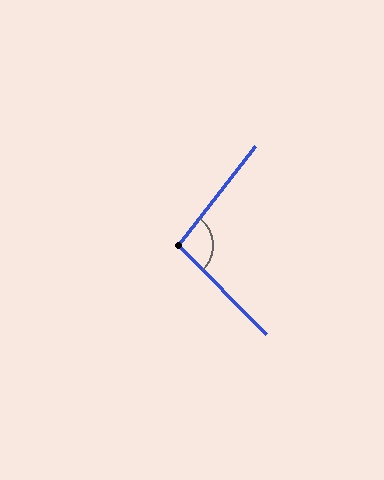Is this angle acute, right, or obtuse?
It is obtuse.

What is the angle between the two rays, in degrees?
Approximately 97 degrees.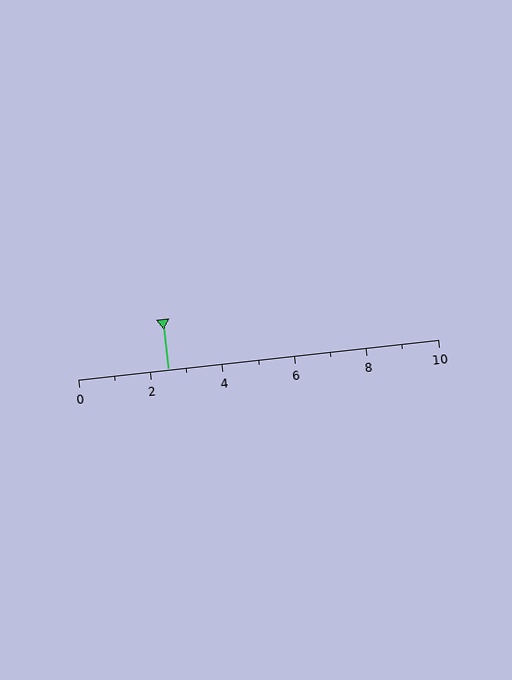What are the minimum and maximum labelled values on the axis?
The axis runs from 0 to 10.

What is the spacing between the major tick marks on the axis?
The major ticks are spaced 2 apart.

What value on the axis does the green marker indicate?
The marker indicates approximately 2.5.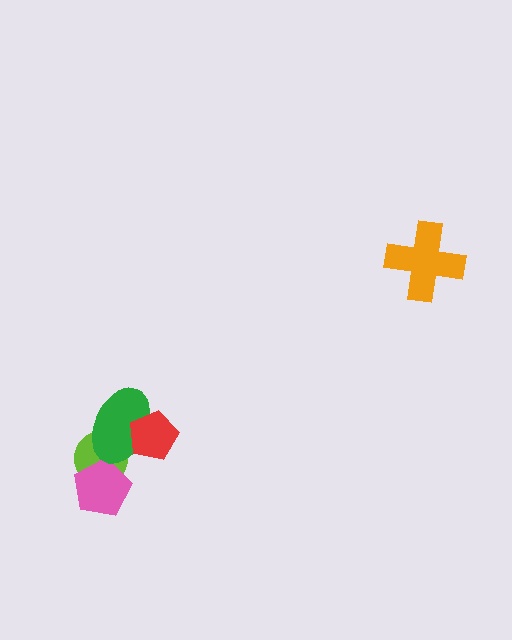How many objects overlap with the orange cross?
0 objects overlap with the orange cross.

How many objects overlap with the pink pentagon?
1 object overlaps with the pink pentagon.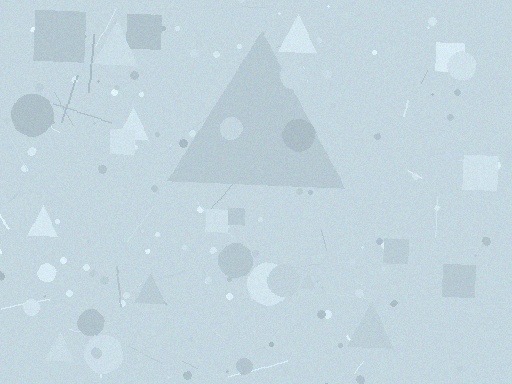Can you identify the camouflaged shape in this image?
The camouflaged shape is a triangle.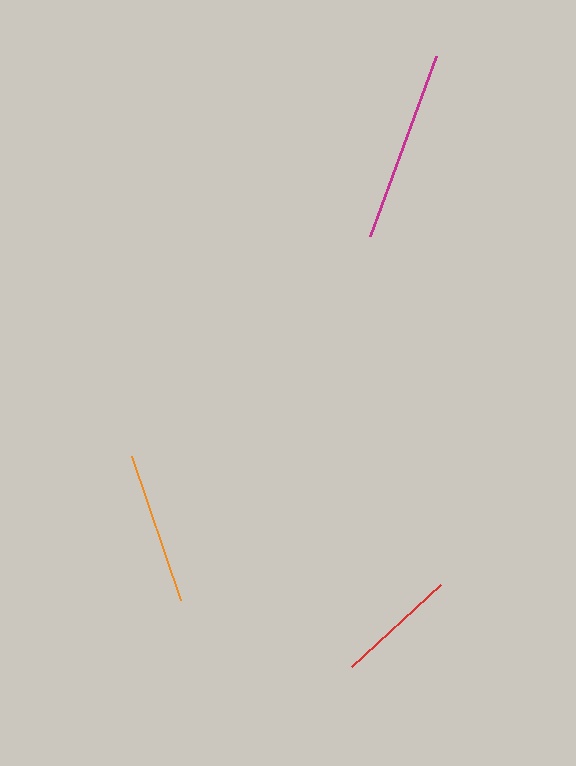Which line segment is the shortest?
The red line is the shortest at approximately 121 pixels.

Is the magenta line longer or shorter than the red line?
The magenta line is longer than the red line.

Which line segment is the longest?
The magenta line is the longest at approximately 191 pixels.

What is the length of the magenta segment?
The magenta segment is approximately 191 pixels long.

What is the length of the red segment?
The red segment is approximately 121 pixels long.